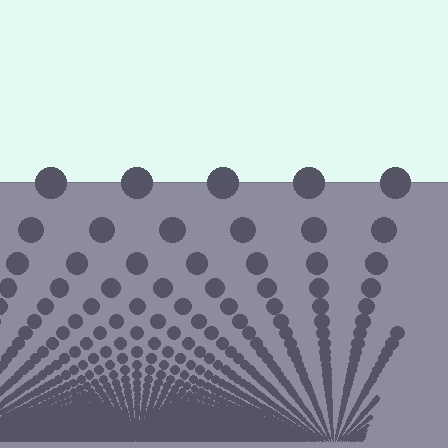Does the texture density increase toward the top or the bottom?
Density increases toward the bottom.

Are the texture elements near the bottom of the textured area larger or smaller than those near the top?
Smaller. The gradient is inverted — elements near the bottom are smaller and denser.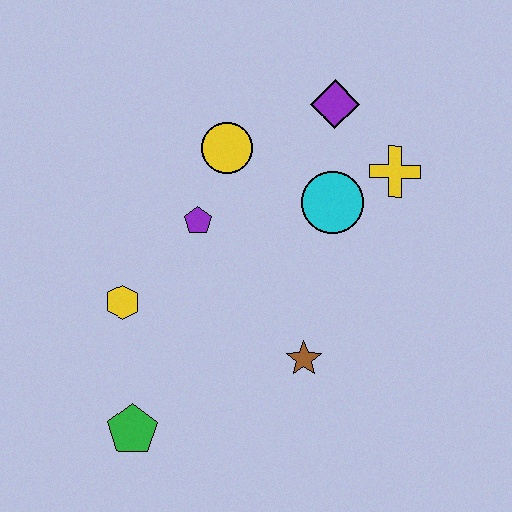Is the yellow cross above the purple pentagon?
Yes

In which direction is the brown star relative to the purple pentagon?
The brown star is below the purple pentagon.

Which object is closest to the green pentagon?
The yellow hexagon is closest to the green pentagon.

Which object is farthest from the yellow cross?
The green pentagon is farthest from the yellow cross.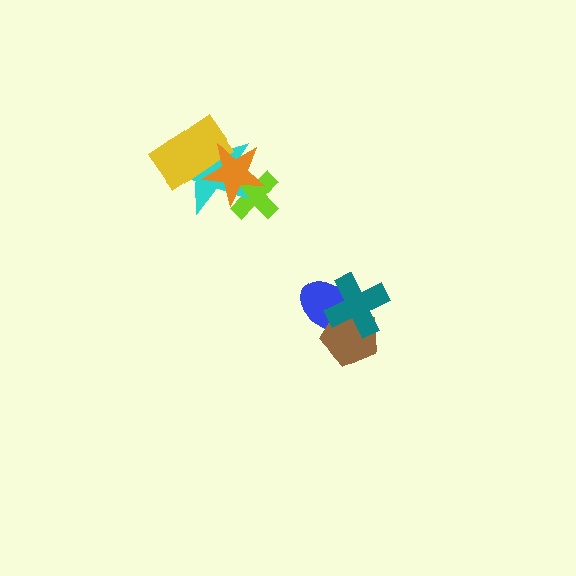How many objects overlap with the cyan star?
3 objects overlap with the cyan star.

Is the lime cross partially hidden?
Yes, it is partially covered by another shape.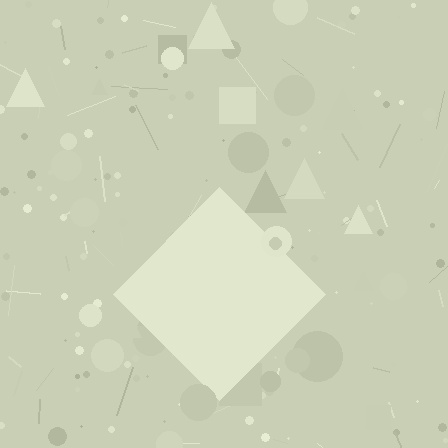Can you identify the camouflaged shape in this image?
The camouflaged shape is a diamond.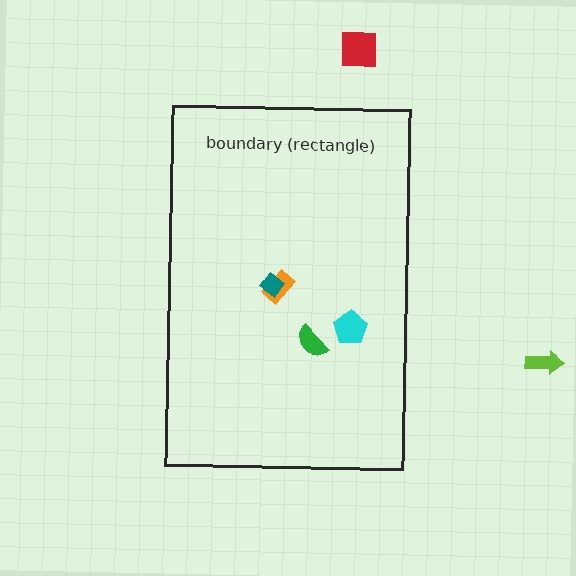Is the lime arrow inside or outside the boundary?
Outside.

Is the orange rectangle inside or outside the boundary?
Inside.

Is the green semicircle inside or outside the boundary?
Inside.